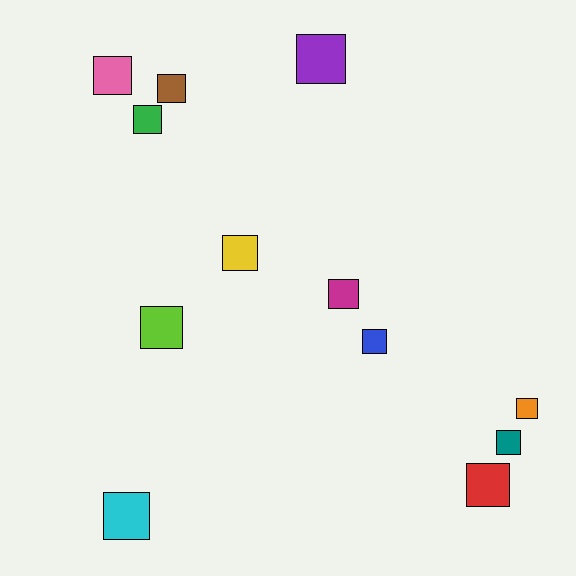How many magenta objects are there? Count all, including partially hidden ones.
There is 1 magenta object.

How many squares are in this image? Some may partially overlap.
There are 12 squares.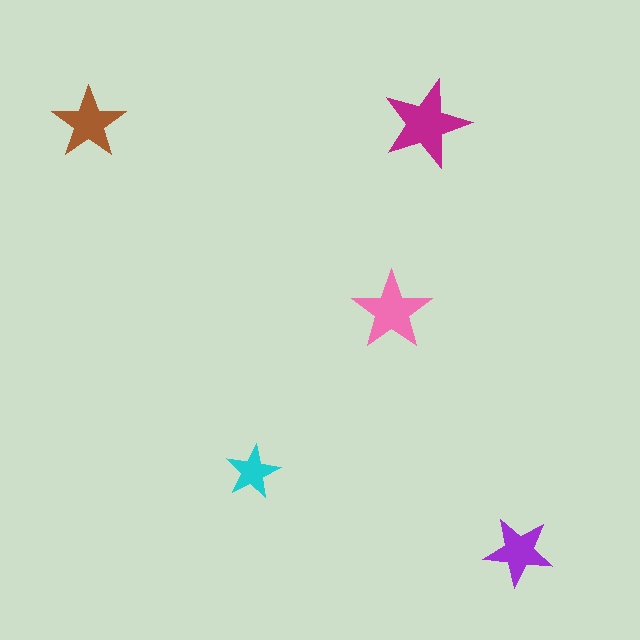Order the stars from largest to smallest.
the magenta one, the pink one, the brown one, the purple one, the cyan one.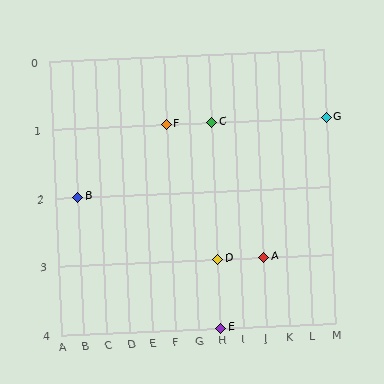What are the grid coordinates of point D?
Point D is at grid coordinates (H, 3).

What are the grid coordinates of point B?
Point B is at grid coordinates (B, 2).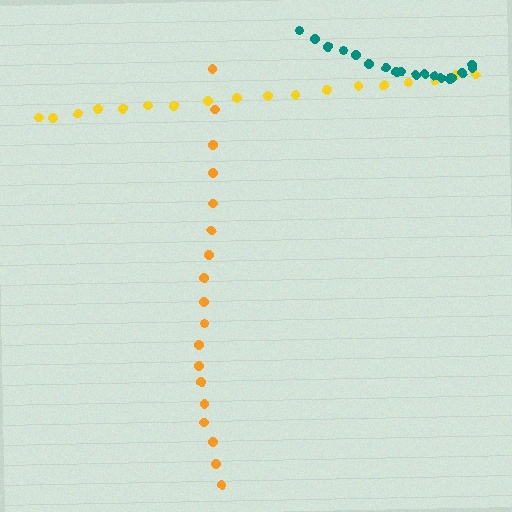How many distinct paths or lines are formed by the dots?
There are 3 distinct paths.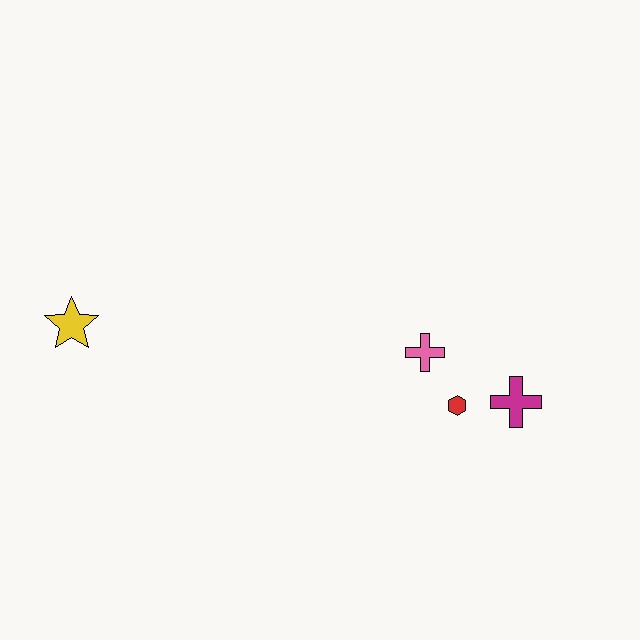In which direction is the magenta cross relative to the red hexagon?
The magenta cross is to the right of the red hexagon.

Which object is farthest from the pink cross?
The yellow star is farthest from the pink cross.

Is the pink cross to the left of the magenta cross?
Yes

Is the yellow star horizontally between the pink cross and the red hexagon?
No